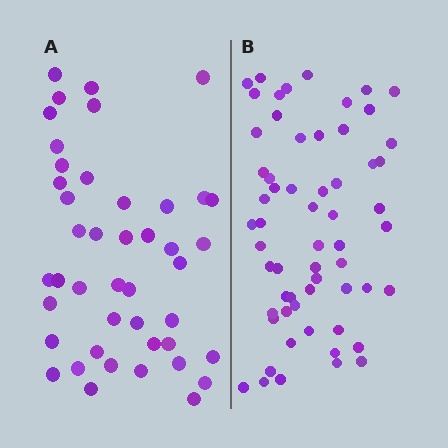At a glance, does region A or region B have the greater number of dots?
Region B (the right region) has more dots.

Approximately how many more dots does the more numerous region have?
Region B has approximately 15 more dots than region A.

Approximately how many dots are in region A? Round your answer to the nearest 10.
About 40 dots. (The exact count is 44, which rounds to 40.)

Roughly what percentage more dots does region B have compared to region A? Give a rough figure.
About 35% more.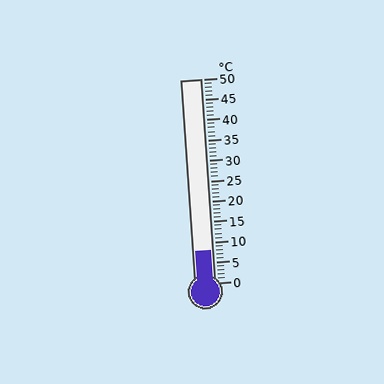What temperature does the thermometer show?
The thermometer shows approximately 8°C.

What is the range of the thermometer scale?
The thermometer scale ranges from 0°C to 50°C.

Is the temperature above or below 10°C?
The temperature is below 10°C.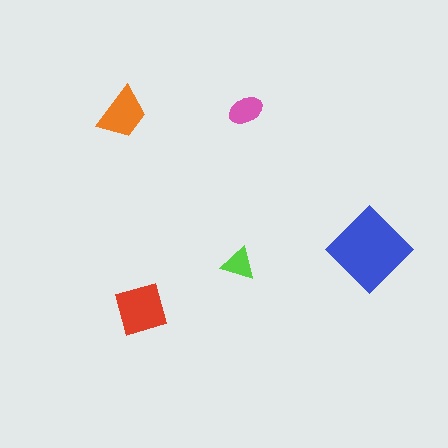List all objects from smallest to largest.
The lime triangle, the pink ellipse, the orange trapezoid, the red square, the blue diamond.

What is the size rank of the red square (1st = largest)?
2nd.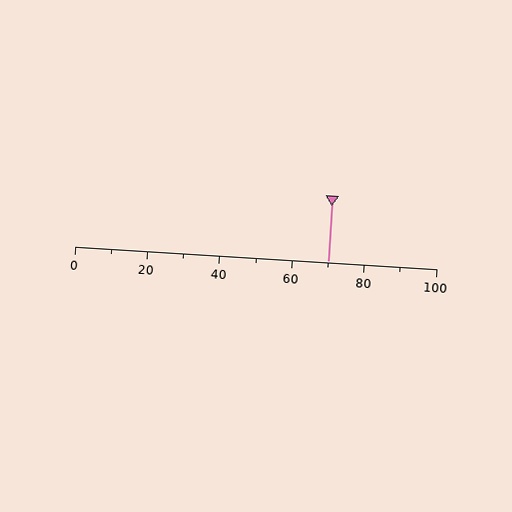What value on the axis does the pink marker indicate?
The marker indicates approximately 70.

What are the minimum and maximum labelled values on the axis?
The axis runs from 0 to 100.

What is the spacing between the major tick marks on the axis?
The major ticks are spaced 20 apart.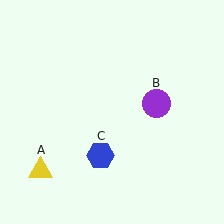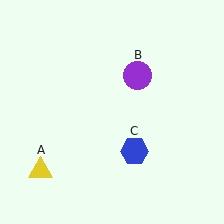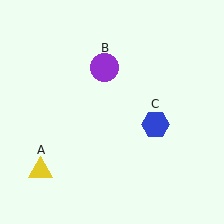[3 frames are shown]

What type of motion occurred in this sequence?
The purple circle (object B), blue hexagon (object C) rotated counterclockwise around the center of the scene.